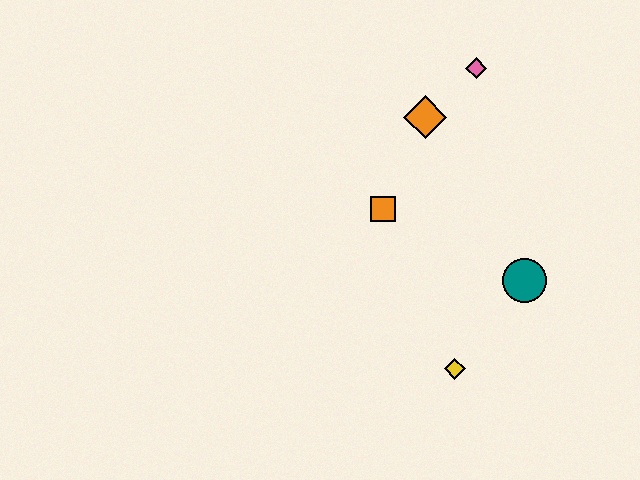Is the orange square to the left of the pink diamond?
Yes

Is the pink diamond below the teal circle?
No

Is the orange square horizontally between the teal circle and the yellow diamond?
No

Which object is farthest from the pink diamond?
The yellow diamond is farthest from the pink diamond.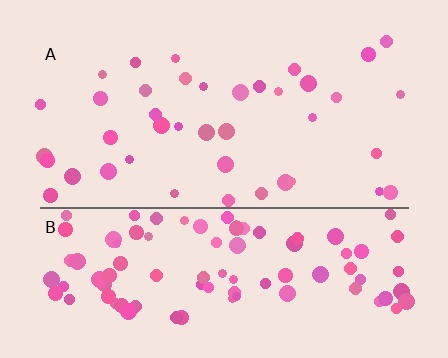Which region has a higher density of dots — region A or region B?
B (the bottom).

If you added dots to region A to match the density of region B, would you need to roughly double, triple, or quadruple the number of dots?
Approximately double.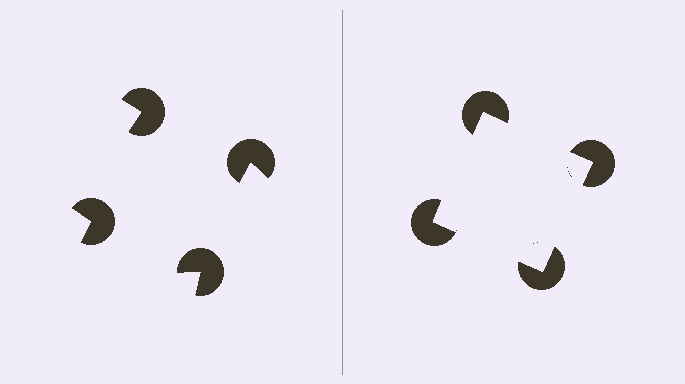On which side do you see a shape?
An illusory square appears on the right side. On the left side the wedge cuts are rotated, so no coherent shape forms.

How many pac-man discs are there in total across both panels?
8 — 4 on each side.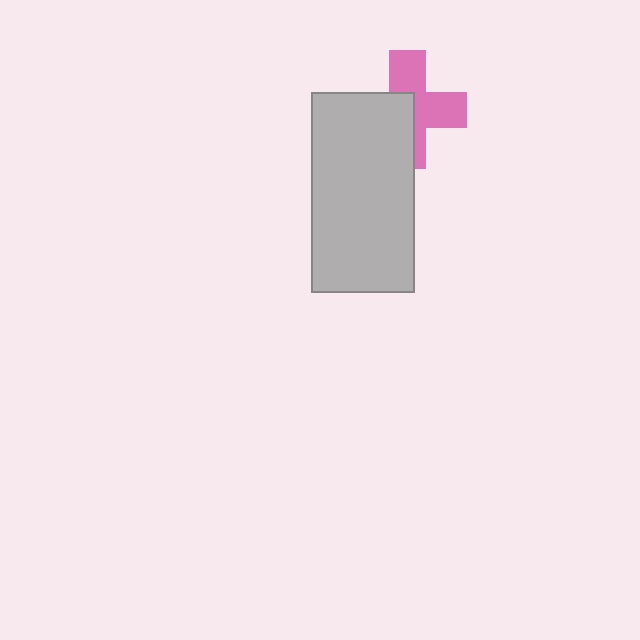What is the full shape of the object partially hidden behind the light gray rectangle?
The partially hidden object is a pink cross.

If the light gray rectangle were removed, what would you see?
You would see the complete pink cross.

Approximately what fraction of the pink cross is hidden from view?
Roughly 48% of the pink cross is hidden behind the light gray rectangle.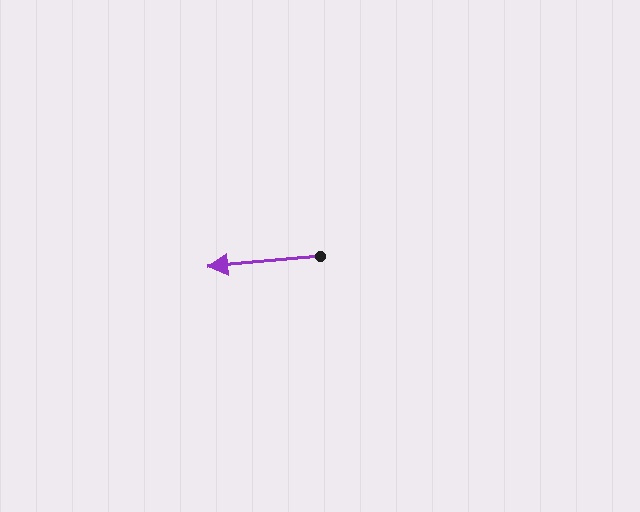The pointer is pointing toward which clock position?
Roughly 9 o'clock.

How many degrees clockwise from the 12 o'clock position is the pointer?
Approximately 265 degrees.